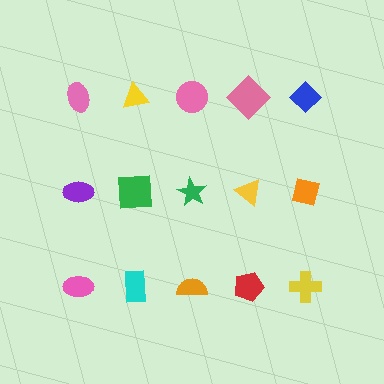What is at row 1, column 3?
A pink circle.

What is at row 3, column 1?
A pink ellipse.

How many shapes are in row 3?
5 shapes.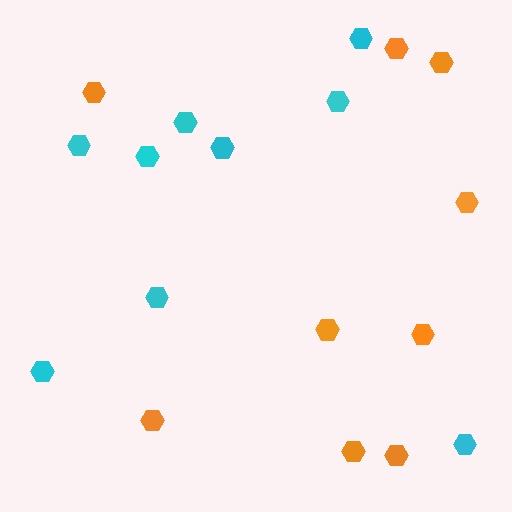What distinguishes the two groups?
There are 2 groups: one group of orange hexagons (9) and one group of cyan hexagons (9).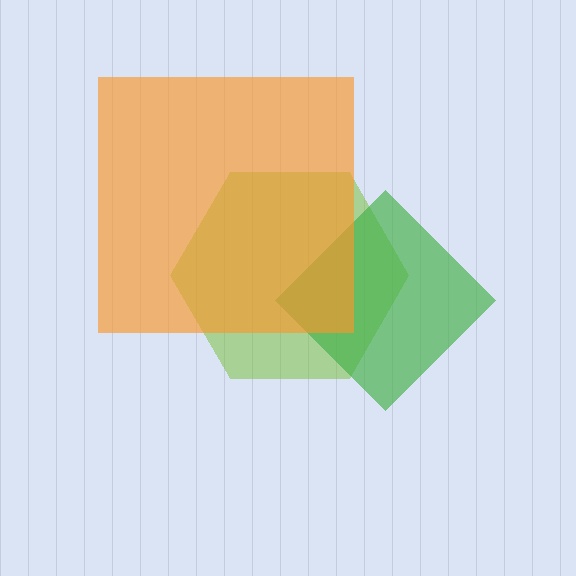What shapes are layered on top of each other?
The layered shapes are: a lime hexagon, a green diamond, an orange square.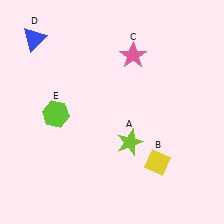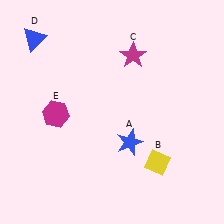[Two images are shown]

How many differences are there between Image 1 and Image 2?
There are 3 differences between the two images.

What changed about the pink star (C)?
In Image 1, C is pink. In Image 2, it changed to magenta.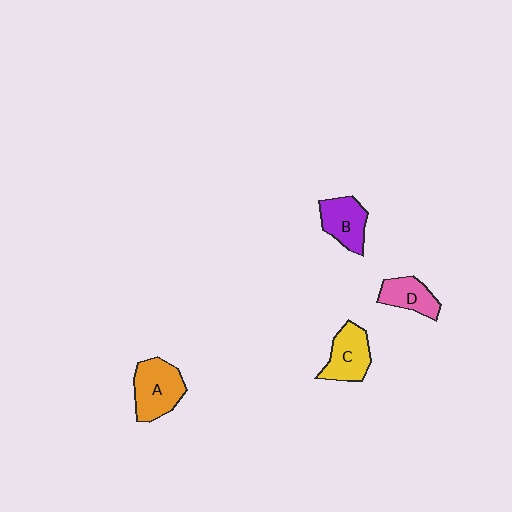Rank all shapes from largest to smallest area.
From largest to smallest: A (orange), C (yellow), B (purple), D (pink).